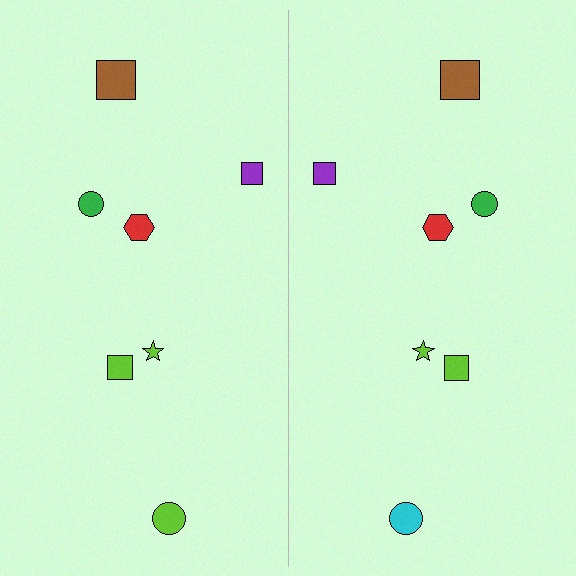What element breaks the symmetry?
The cyan circle on the right side breaks the symmetry — its mirror counterpart is lime.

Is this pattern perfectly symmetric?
No, the pattern is not perfectly symmetric. The cyan circle on the right side breaks the symmetry — its mirror counterpart is lime.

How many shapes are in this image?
There are 14 shapes in this image.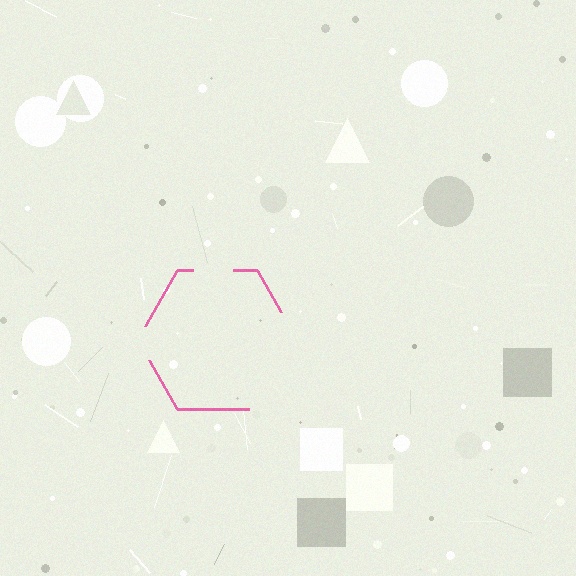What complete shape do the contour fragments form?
The contour fragments form a hexagon.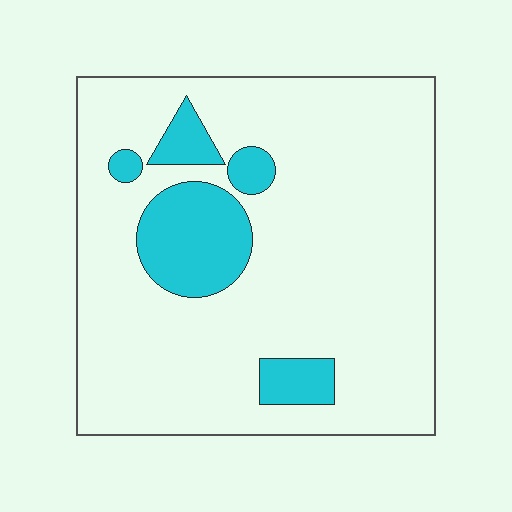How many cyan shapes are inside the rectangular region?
5.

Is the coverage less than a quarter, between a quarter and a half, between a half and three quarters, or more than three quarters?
Less than a quarter.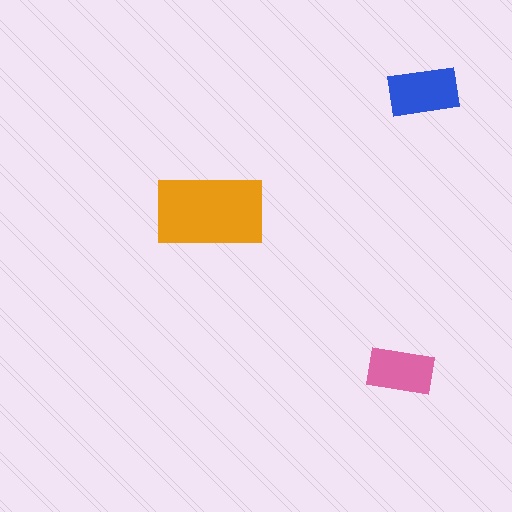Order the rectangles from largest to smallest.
the orange one, the blue one, the pink one.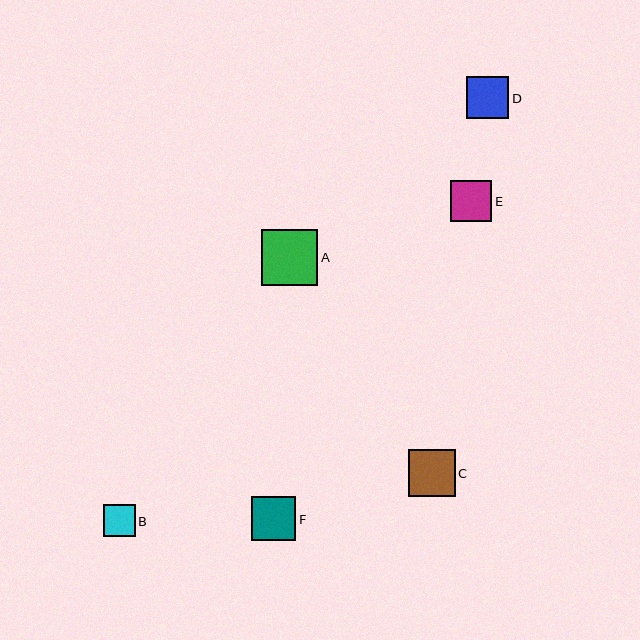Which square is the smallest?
Square B is the smallest with a size of approximately 32 pixels.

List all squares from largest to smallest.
From largest to smallest: A, C, F, D, E, B.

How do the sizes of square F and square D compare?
Square F and square D are approximately the same size.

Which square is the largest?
Square A is the largest with a size of approximately 56 pixels.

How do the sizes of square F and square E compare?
Square F and square E are approximately the same size.